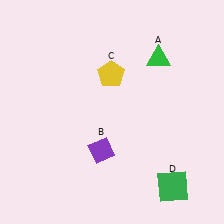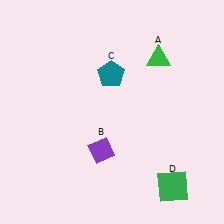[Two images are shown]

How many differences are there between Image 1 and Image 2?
There is 1 difference between the two images.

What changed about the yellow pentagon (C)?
In Image 1, C is yellow. In Image 2, it changed to teal.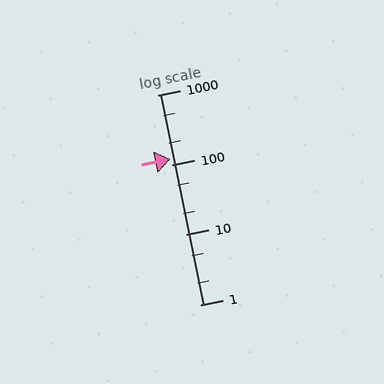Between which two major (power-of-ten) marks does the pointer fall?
The pointer is between 100 and 1000.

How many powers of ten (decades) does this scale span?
The scale spans 3 decades, from 1 to 1000.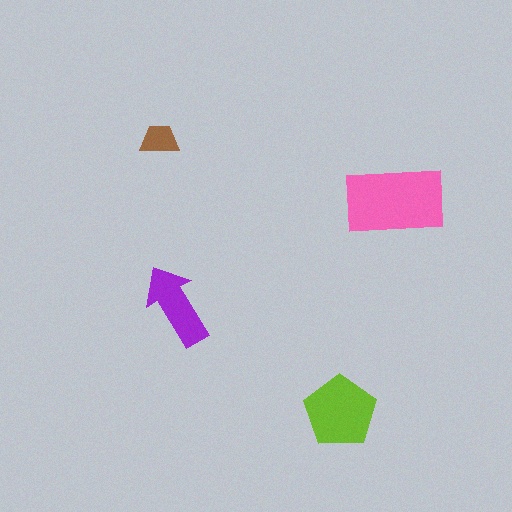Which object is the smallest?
The brown trapezoid.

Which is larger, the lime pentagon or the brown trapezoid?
The lime pentagon.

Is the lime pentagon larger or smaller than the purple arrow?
Larger.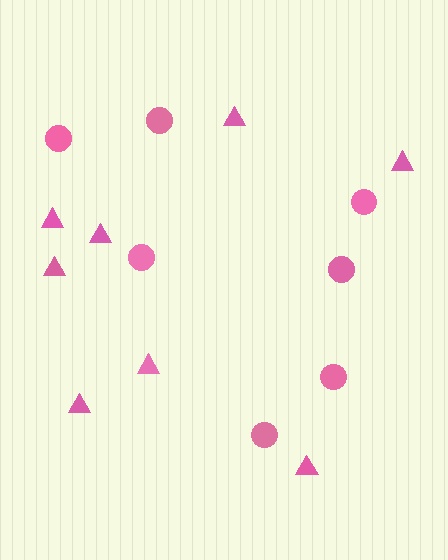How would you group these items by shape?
There are 2 groups: one group of triangles (8) and one group of circles (7).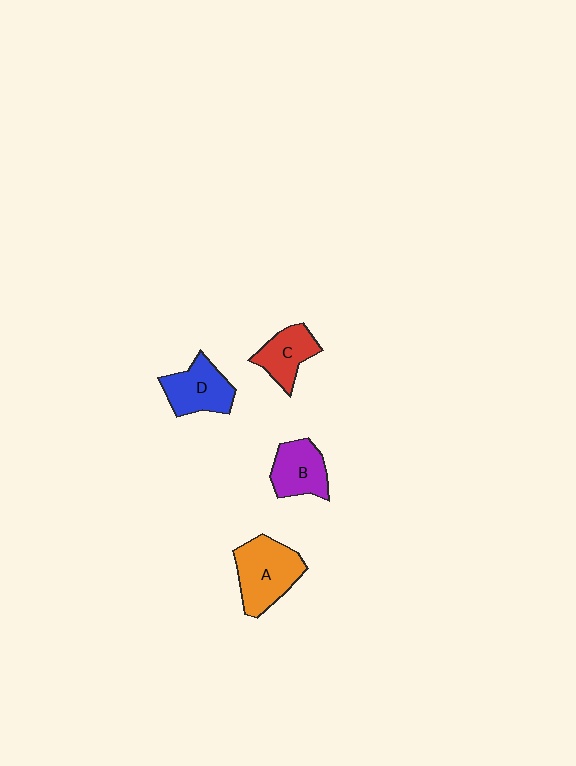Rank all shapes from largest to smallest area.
From largest to smallest: A (orange), D (blue), B (purple), C (red).